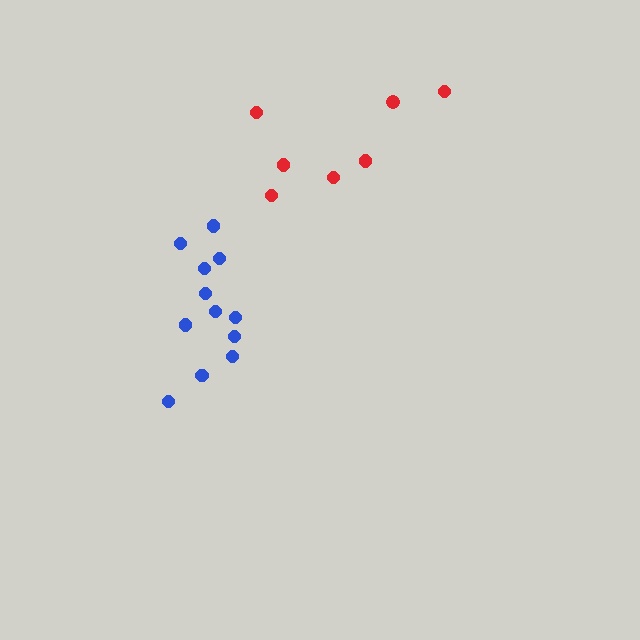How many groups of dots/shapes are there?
There are 2 groups.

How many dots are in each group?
Group 1: 12 dots, Group 2: 7 dots (19 total).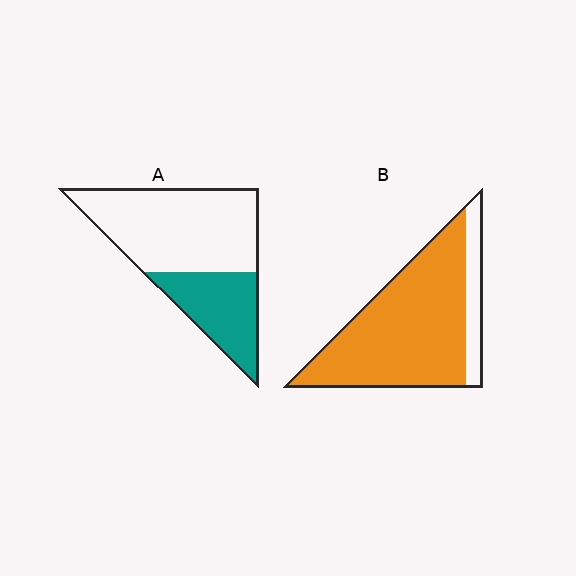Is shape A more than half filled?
No.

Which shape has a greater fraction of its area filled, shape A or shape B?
Shape B.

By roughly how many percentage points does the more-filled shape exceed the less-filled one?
By roughly 50 percentage points (B over A).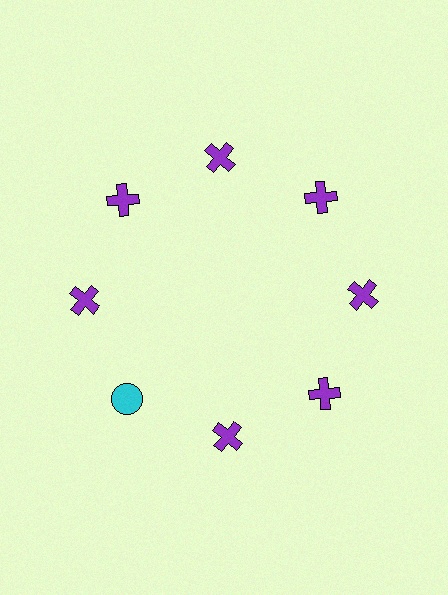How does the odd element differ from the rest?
It differs in both color (cyan instead of purple) and shape (circle instead of cross).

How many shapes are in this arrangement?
There are 8 shapes arranged in a ring pattern.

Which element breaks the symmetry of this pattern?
The cyan circle at roughly the 8 o'clock position breaks the symmetry. All other shapes are purple crosses.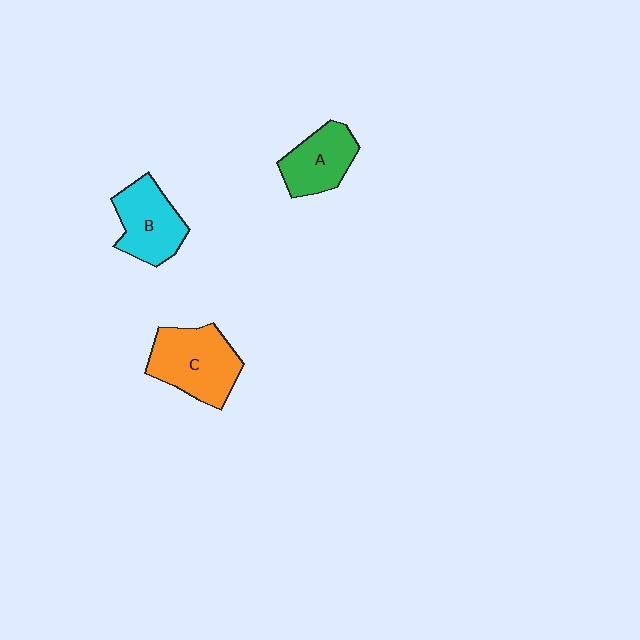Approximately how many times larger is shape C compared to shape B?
Approximately 1.2 times.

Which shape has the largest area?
Shape C (orange).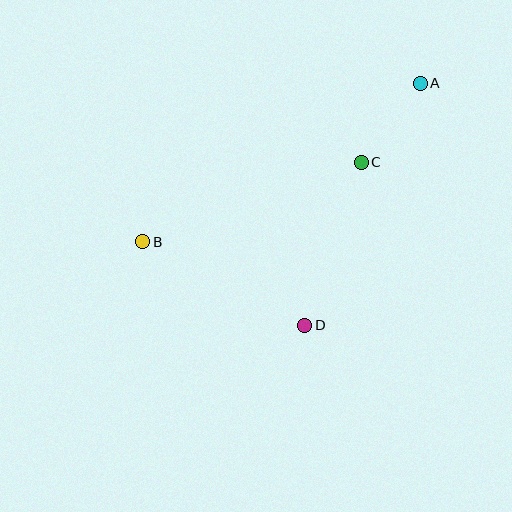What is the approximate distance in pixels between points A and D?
The distance between A and D is approximately 269 pixels.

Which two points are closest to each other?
Points A and C are closest to each other.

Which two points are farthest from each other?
Points A and B are farthest from each other.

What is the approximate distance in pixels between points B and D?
The distance between B and D is approximately 182 pixels.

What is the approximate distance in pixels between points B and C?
The distance between B and C is approximately 232 pixels.